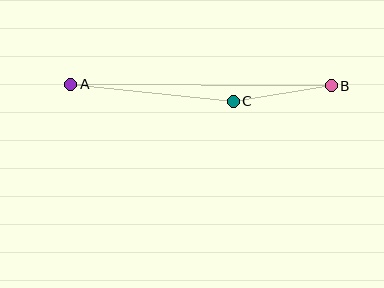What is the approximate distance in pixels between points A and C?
The distance between A and C is approximately 163 pixels.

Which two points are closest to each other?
Points B and C are closest to each other.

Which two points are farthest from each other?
Points A and B are farthest from each other.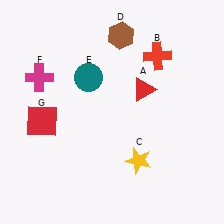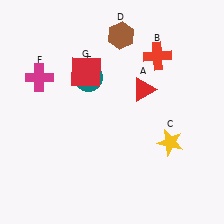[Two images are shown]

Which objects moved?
The objects that moved are: the yellow star (C), the red square (G).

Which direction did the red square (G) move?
The red square (G) moved up.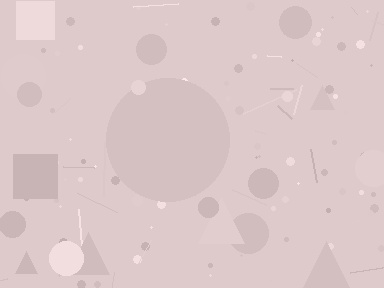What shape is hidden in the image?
A circle is hidden in the image.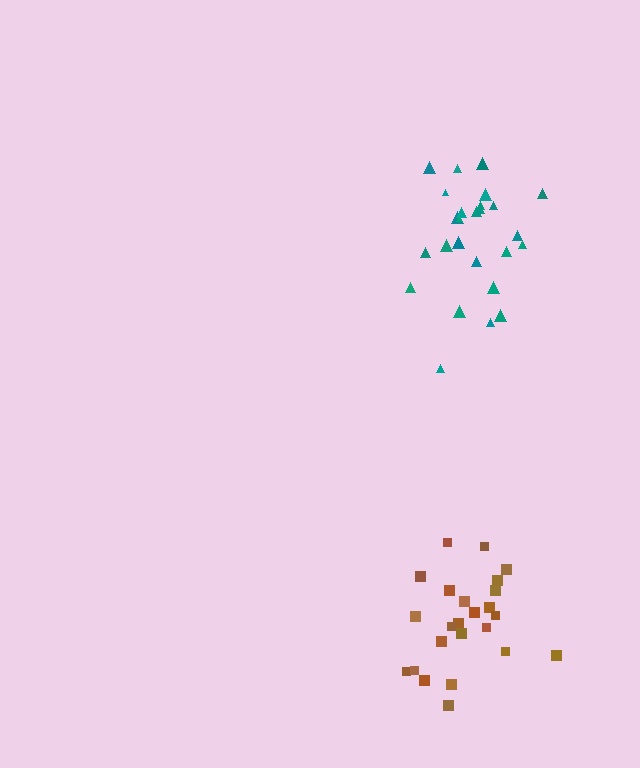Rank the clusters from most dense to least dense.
teal, brown.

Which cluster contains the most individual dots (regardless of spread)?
Teal (26).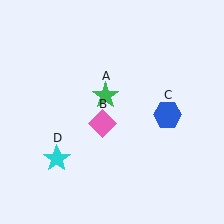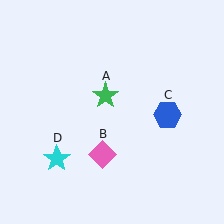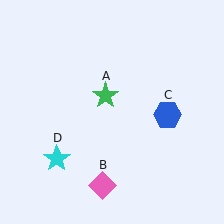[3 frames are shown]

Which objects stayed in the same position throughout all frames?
Green star (object A) and blue hexagon (object C) and cyan star (object D) remained stationary.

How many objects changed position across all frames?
1 object changed position: pink diamond (object B).